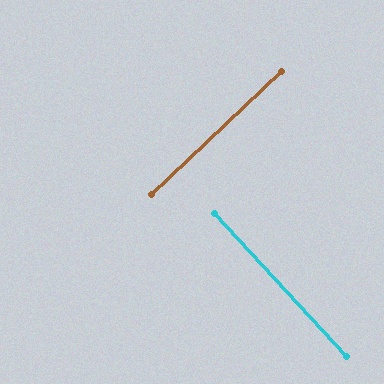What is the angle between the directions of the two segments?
Approximately 89 degrees.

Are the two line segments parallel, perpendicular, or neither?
Perpendicular — they meet at approximately 89°.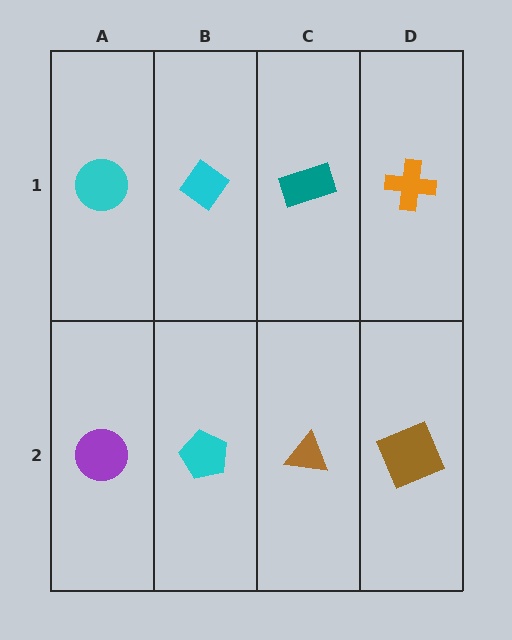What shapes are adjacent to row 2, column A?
A cyan circle (row 1, column A), a cyan pentagon (row 2, column B).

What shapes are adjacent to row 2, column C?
A teal rectangle (row 1, column C), a cyan pentagon (row 2, column B), a brown square (row 2, column D).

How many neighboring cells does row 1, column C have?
3.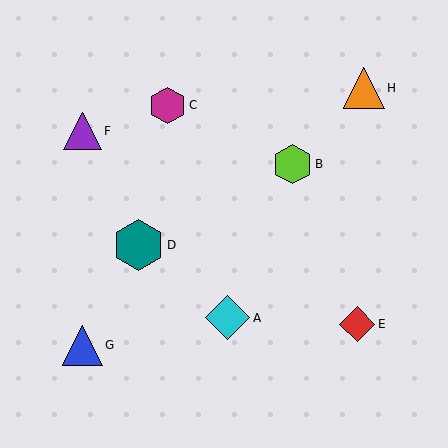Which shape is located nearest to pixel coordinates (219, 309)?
The cyan diamond (labeled A) at (228, 318) is nearest to that location.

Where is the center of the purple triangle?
The center of the purple triangle is at (82, 131).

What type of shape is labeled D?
Shape D is a teal hexagon.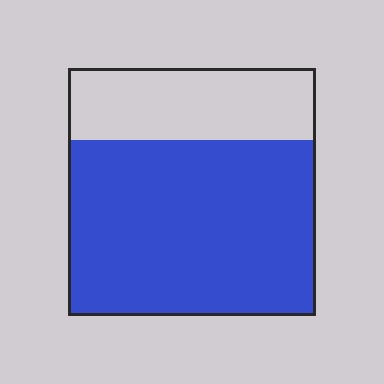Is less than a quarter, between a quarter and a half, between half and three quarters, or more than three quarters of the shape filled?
Between half and three quarters.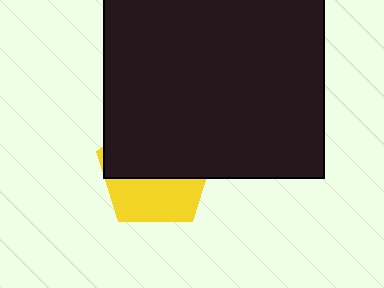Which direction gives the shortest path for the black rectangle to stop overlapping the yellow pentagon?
Moving up gives the shortest separation.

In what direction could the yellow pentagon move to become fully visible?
The yellow pentagon could move down. That would shift it out from behind the black rectangle entirely.